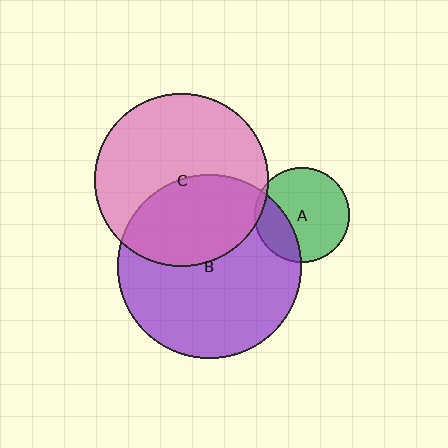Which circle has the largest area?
Circle B (purple).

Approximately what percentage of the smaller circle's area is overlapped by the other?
Approximately 40%.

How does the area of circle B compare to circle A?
Approximately 3.8 times.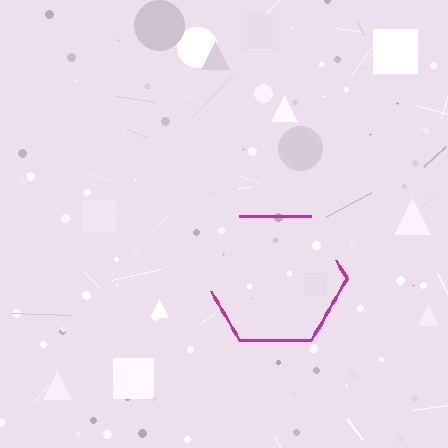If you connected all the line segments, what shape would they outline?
They would outline a hexagon.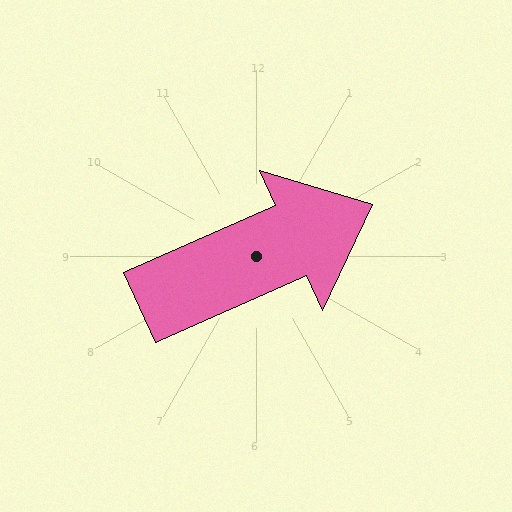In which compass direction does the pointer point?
Northeast.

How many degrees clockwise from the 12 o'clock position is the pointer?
Approximately 66 degrees.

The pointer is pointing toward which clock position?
Roughly 2 o'clock.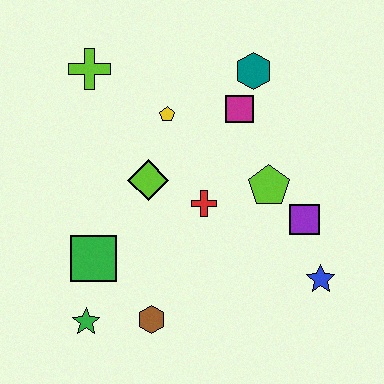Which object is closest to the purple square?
The lime pentagon is closest to the purple square.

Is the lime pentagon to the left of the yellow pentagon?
No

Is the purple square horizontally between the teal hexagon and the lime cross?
No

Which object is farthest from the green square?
The teal hexagon is farthest from the green square.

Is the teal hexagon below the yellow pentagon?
No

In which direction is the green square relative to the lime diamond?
The green square is below the lime diamond.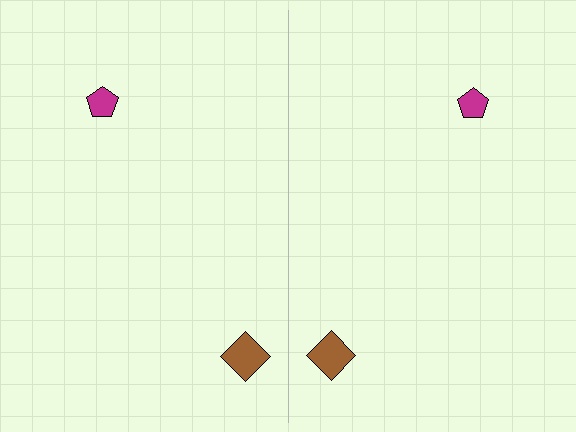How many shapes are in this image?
There are 4 shapes in this image.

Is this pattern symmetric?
Yes, this pattern has bilateral (reflection) symmetry.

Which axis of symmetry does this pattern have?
The pattern has a vertical axis of symmetry running through the center of the image.